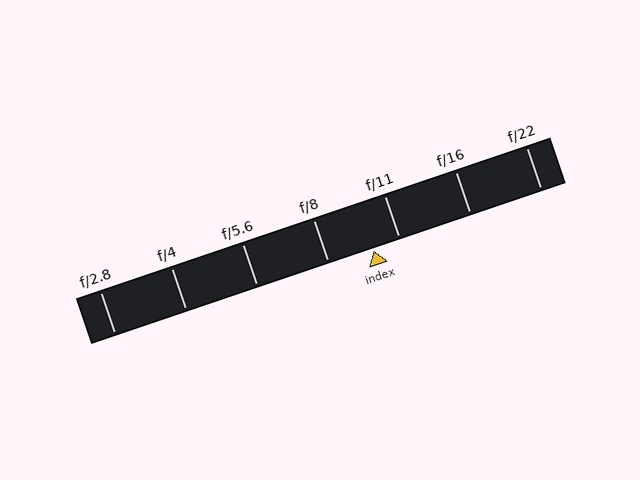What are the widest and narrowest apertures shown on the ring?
The widest aperture shown is f/2.8 and the narrowest is f/22.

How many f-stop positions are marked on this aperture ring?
There are 7 f-stop positions marked.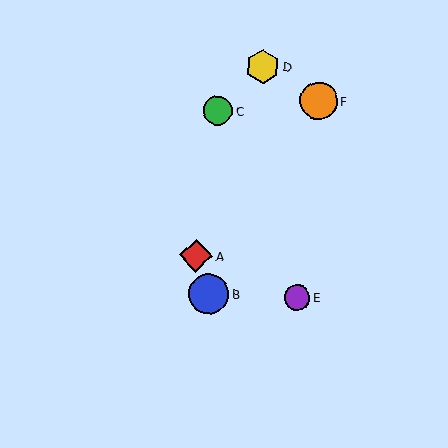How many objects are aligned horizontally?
2 objects (B, E) are aligned horizontally.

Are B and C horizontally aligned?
No, B is at y≈294 and C is at y≈111.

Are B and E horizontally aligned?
Yes, both are at y≈294.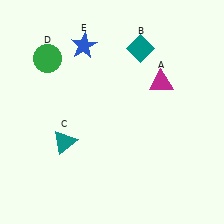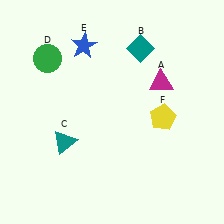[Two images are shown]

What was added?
A yellow pentagon (F) was added in Image 2.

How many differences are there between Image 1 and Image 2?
There is 1 difference between the two images.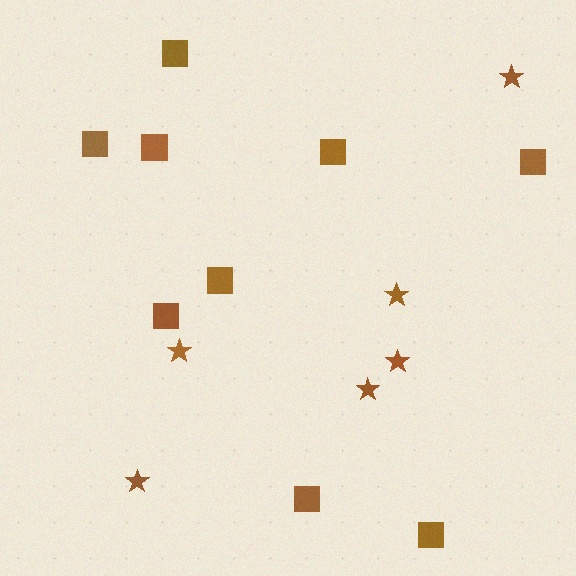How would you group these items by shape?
There are 2 groups: one group of squares (9) and one group of stars (6).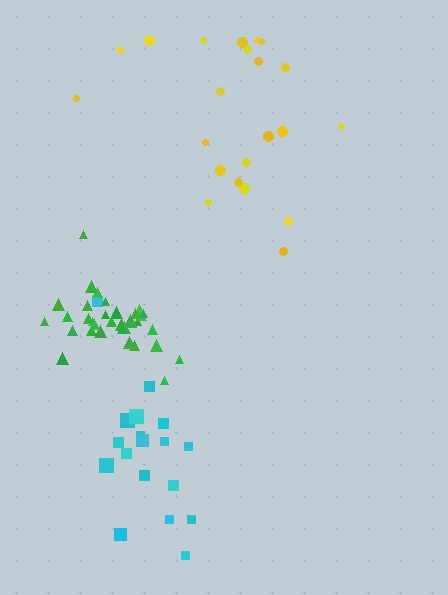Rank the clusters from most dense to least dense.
green, cyan, yellow.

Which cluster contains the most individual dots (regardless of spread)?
Green (34).